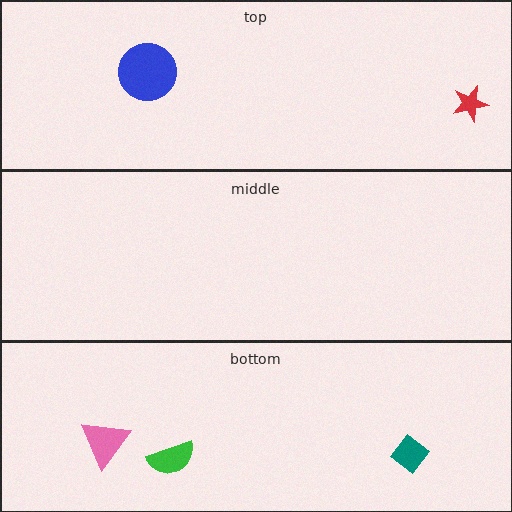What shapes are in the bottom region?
The pink triangle, the teal diamond, the green semicircle.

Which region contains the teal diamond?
The bottom region.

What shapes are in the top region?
The blue circle, the red star.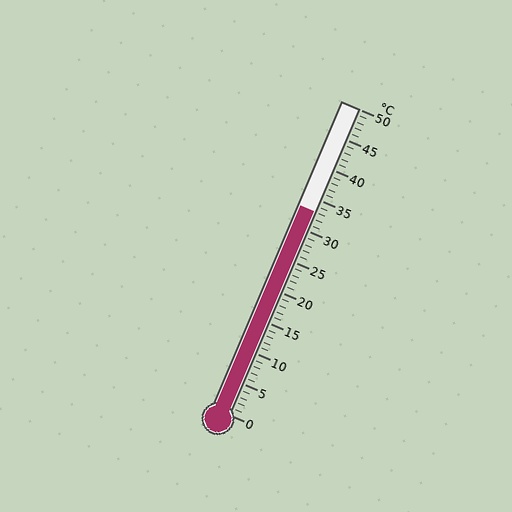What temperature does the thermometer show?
The thermometer shows approximately 33°C.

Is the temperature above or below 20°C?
The temperature is above 20°C.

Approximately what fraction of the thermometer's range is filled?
The thermometer is filled to approximately 65% of its range.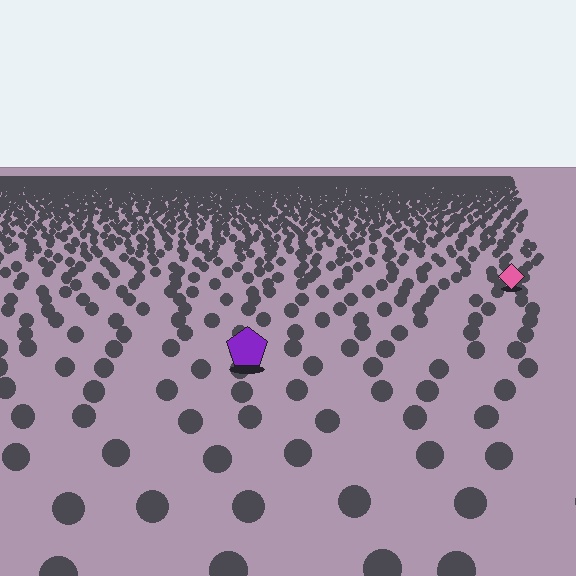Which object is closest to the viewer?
The purple pentagon is closest. The texture marks near it are larger and more spread out.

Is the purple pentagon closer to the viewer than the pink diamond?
Yes. The purple pentagon is closer — you can tell from the texture gradient: the ground texture is coarser near it.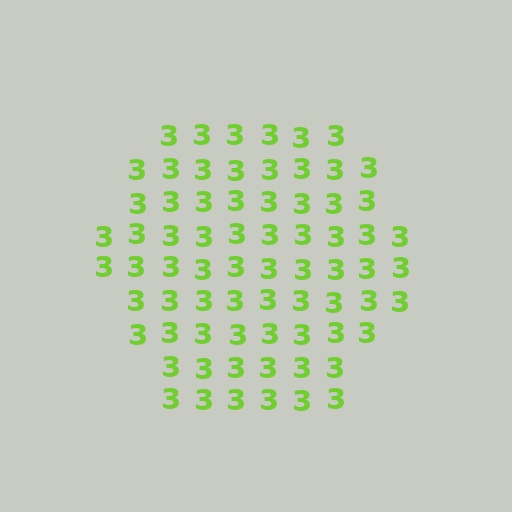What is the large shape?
The large shape is a hexagon.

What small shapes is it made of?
It is made of small digit 3's.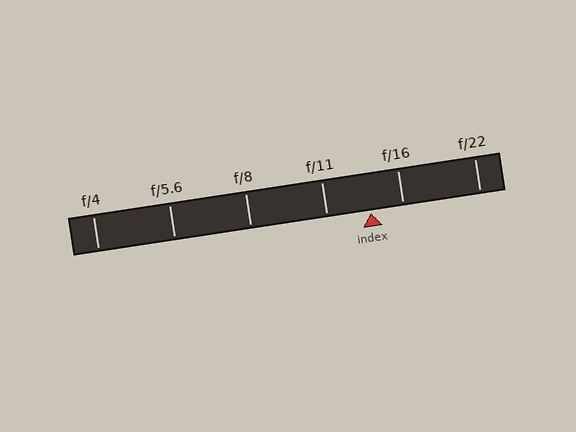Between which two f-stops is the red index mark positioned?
The index mark is between f/11 and f/16.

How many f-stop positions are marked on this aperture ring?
There are 6 f-stop positions marked.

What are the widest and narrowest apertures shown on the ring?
The widest aperture shown is f/4 and the narrowest is f/22.